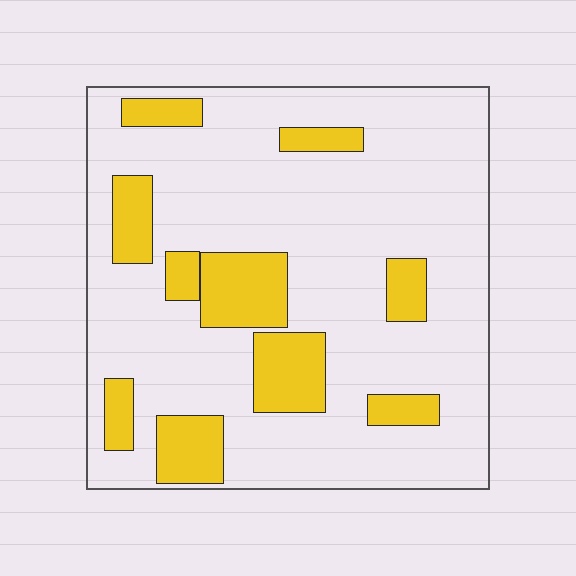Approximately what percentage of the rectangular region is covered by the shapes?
Approximately 20%.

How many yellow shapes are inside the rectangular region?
10.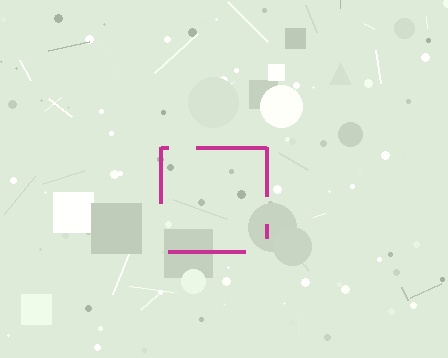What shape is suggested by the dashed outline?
The dashed outline suggests a square.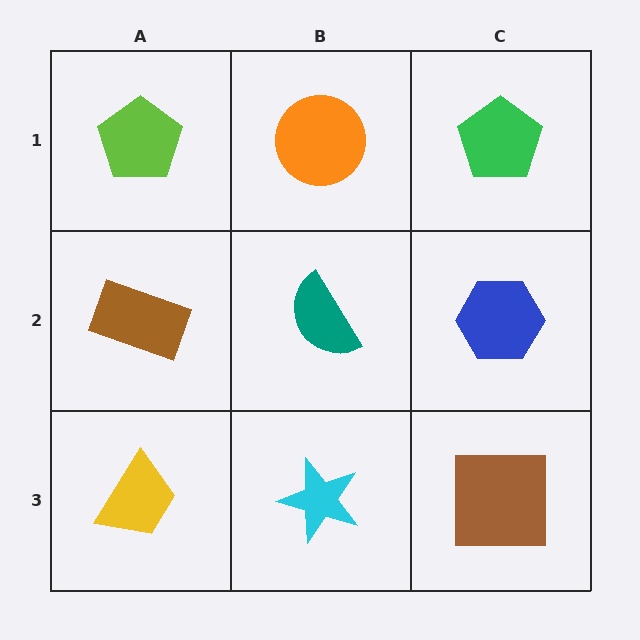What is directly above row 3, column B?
A teal semicircle.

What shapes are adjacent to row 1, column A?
A brown rectangle (row 2, column A), an orange circle (row 1, column B).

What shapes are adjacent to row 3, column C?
A blue hexagon (row 2, column C), a cyan star (row 3, column B).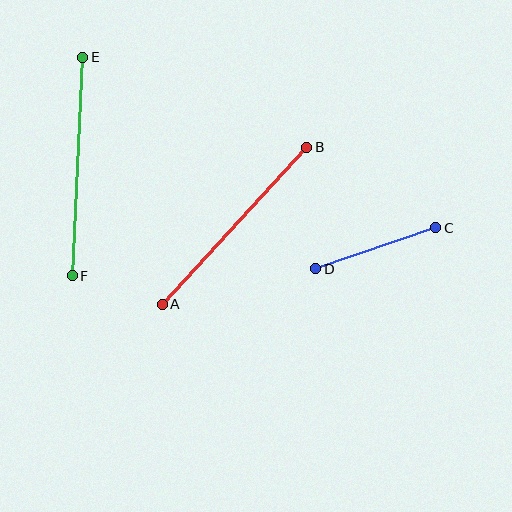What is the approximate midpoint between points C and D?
The midpoint is at approximately (376, 248) pixels.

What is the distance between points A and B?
The distance is approximately 213 pixels.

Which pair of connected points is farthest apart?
Points E and F are farthest apart.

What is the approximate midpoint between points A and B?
The midpoint is at approximately (234, 226) pixels.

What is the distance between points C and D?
The distance is approximately 127 pixels.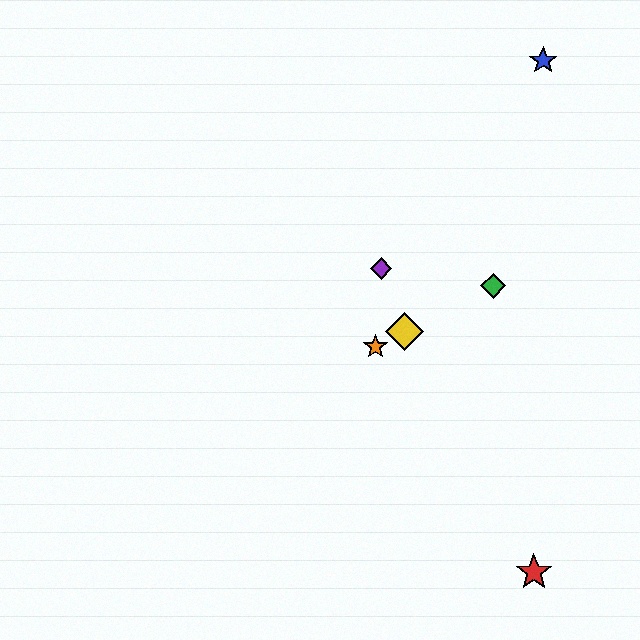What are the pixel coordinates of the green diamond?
The green diamond is at (493, 286).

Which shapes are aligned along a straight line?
The green diamond, the yellow diamond, the orange star are aligned along a straight line.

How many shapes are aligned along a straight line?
3 shapes (the green diamond, the yellow diamond, the orange star) are aligned along a straight line.